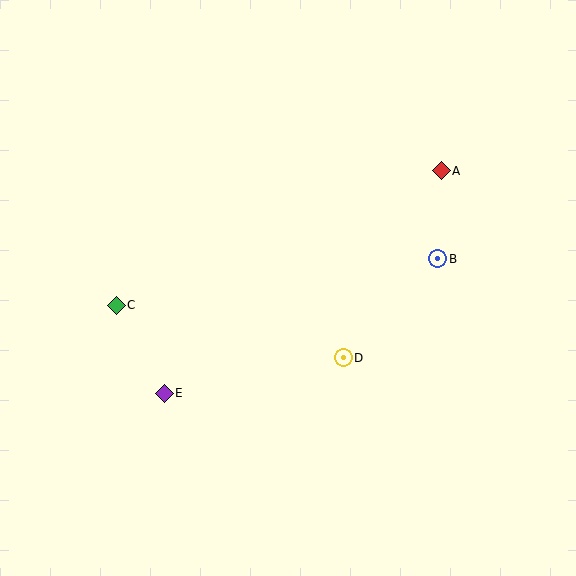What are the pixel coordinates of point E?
Point E is at (164, 393).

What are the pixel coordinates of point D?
Point D is at (343, 358).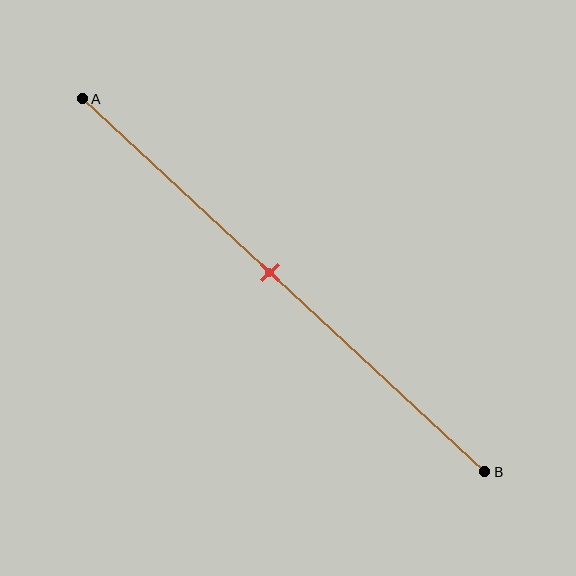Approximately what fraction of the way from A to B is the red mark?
The red mark is approximately 45% of the way from A to B.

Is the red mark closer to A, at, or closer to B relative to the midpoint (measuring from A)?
The red mark is closer to point A than the midpoint of segment AB.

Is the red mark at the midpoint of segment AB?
No, the mark is at about 45% from A, not at the 50% midpoint.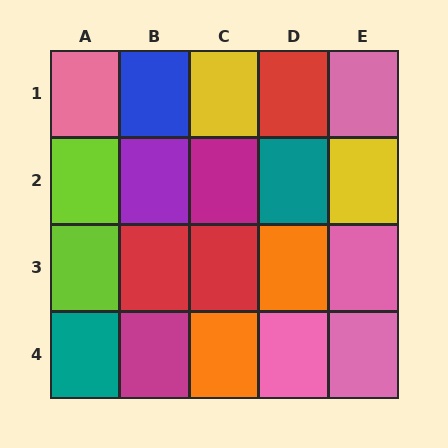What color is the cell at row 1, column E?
Pink.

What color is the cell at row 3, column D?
Orange.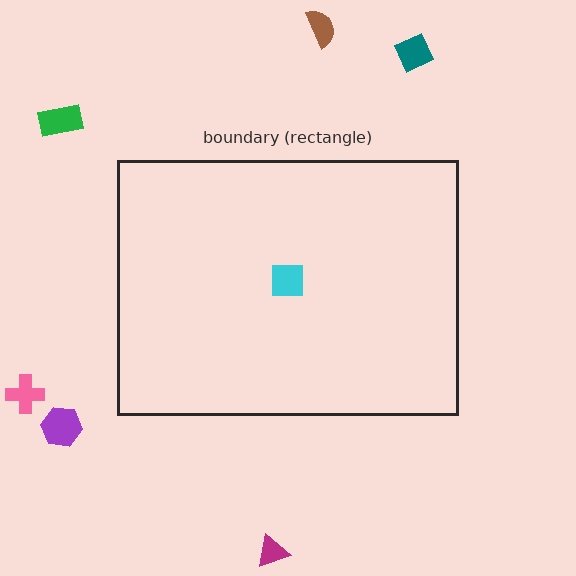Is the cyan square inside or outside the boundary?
Inside.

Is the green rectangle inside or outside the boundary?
Outside.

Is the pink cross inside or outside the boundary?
Outside.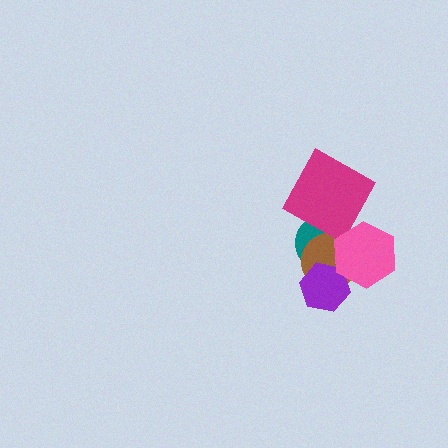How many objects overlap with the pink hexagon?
3 objects overlap with the pink hexagon.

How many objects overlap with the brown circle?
3 objects overlap with the brown circle.